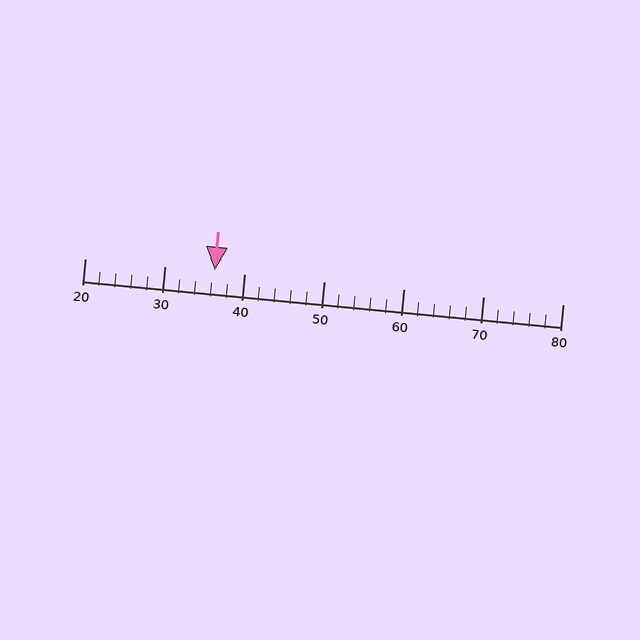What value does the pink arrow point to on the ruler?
The pink arrow points to approximately 36.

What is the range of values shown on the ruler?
The ruler shows values from 20 to 80.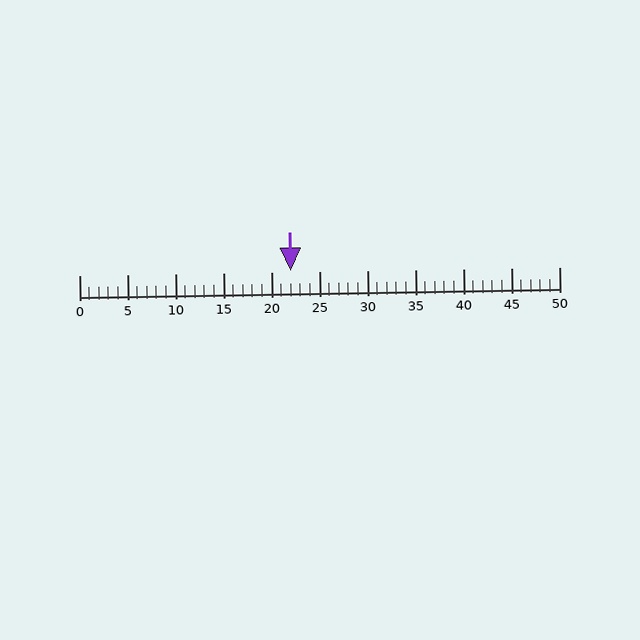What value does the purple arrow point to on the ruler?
The purple arrow points to approximately 22.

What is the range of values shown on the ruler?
The ruler shows values from 0 to 50.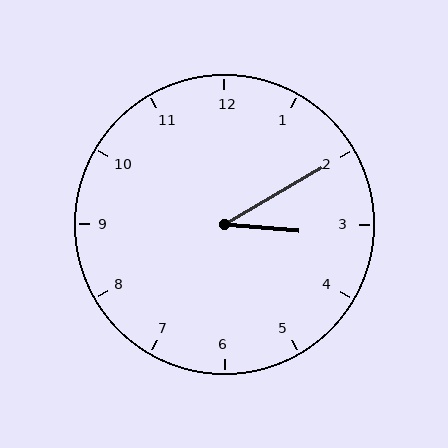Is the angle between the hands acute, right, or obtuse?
It is acute.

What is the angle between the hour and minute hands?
Approximately 35 degrees.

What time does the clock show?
3:10.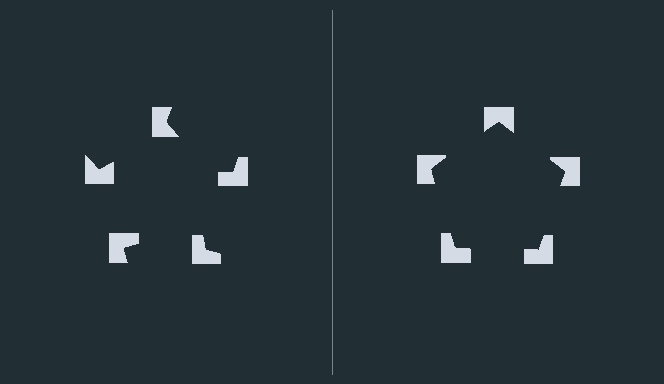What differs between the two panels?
The notched squares are positioned identically on both sides; only the wedge orientations differ. On the right they align to a pentagon; on the left they are misaligned.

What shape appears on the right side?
An illusory pentagon.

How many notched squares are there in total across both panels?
10 — 5 on each side.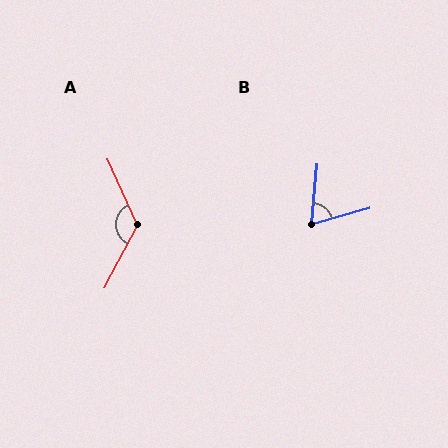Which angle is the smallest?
B, at approximately 70 degrees.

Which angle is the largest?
A, at approximately 128 degrees.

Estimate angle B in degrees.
Approximately 70 degrees.